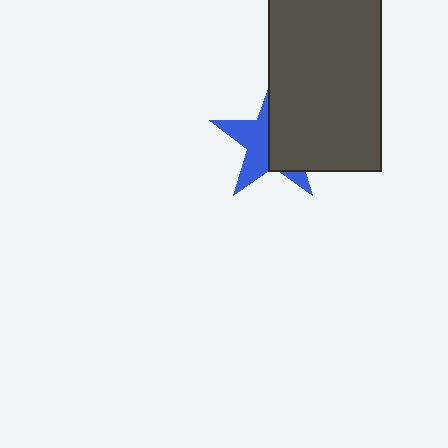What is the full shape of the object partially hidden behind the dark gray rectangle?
The partially hidden object is a blue star.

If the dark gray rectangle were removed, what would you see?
You would see the complete blue star.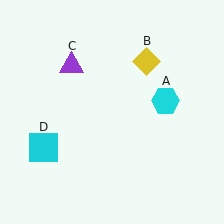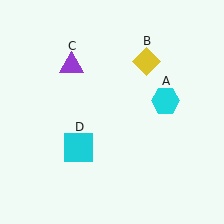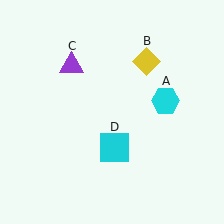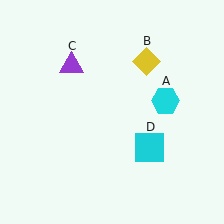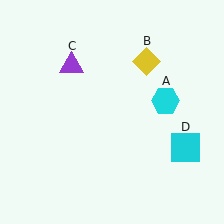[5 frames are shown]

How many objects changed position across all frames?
1 object changed position: cyan square (object D).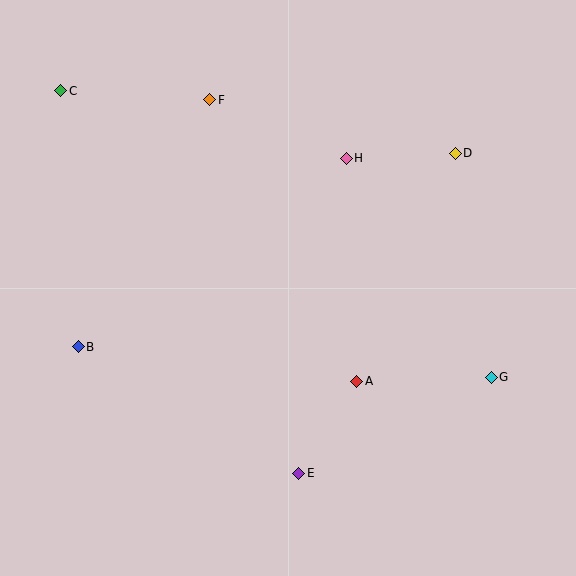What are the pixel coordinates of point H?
Point H is at (346, 158).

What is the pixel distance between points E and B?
The distance between E and B is 254 pixels.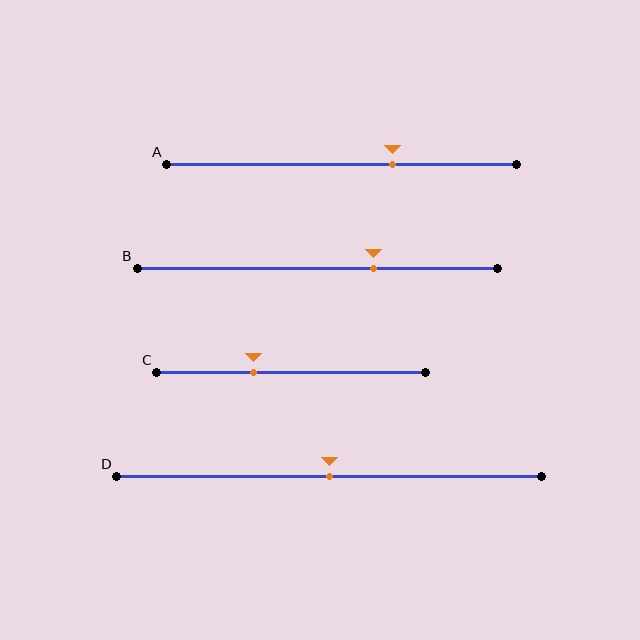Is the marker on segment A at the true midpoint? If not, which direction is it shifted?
No, the marker on segment A is shifted to the right by about 15% of the segment length.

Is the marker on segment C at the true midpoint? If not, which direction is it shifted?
No, the marker on segment C is shifted to the left by about 14% of the segment length.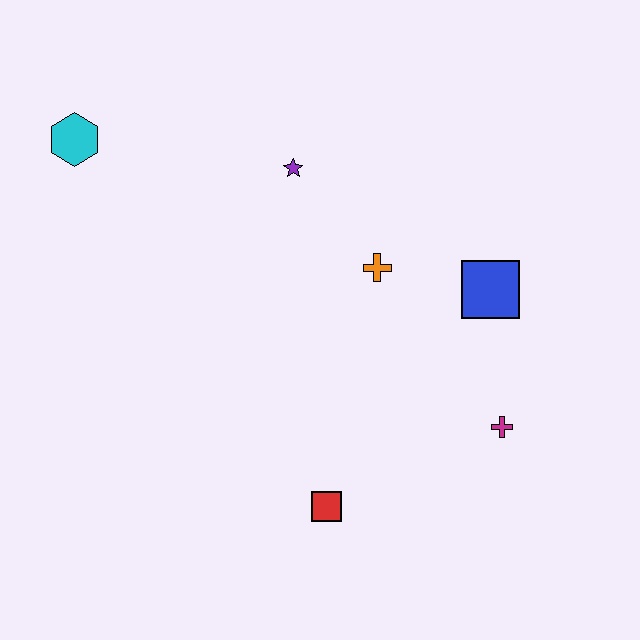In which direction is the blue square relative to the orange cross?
The blue square is to the right of the orange cross.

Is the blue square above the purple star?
No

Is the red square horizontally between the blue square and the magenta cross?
No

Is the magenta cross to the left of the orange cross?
No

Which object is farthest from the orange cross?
The cyan hexagon is farthest from the orange cross.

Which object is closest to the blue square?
The orange cross is closest to the blue square.